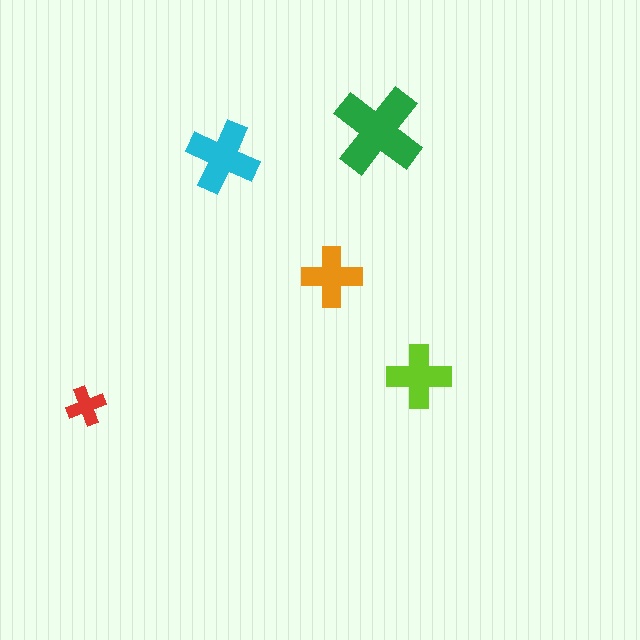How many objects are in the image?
There are 5 objects in the image.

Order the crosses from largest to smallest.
the green one, the cyan one, the lime one, the orange one, the red one.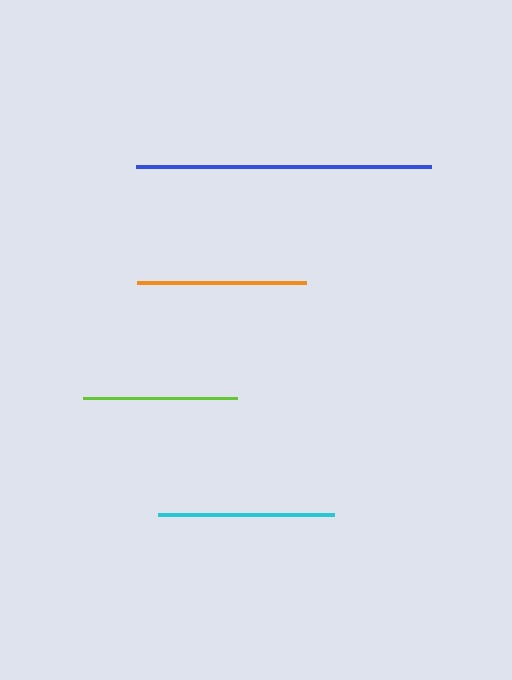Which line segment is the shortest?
The lime line is the shortest at approximately 153 pixels.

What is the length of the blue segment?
The blue segment is approximately 294 pixels long.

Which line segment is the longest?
The blue line is the longest at approximately 294 pixels.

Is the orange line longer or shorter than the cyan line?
The cyan line is longer than the orange line.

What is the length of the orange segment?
The orange segment is approximately 169 pixels long.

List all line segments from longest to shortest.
From longest to shortest: blue, cyan, orange, lime.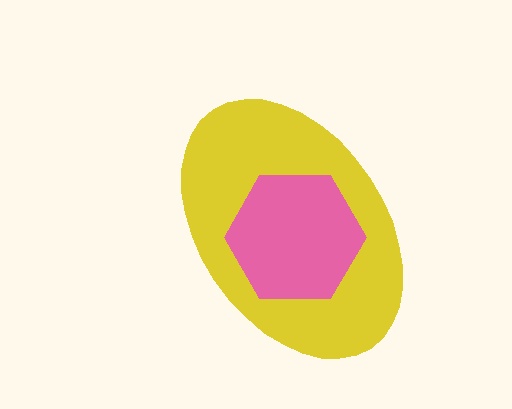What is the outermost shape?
The yellow ellipse.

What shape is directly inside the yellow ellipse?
The pink hexagon.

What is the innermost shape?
The pink hexagon.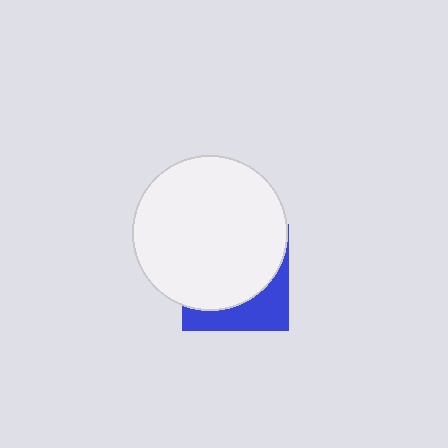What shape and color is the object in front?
The object in front is a white circle.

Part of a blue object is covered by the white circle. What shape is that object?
It is a square.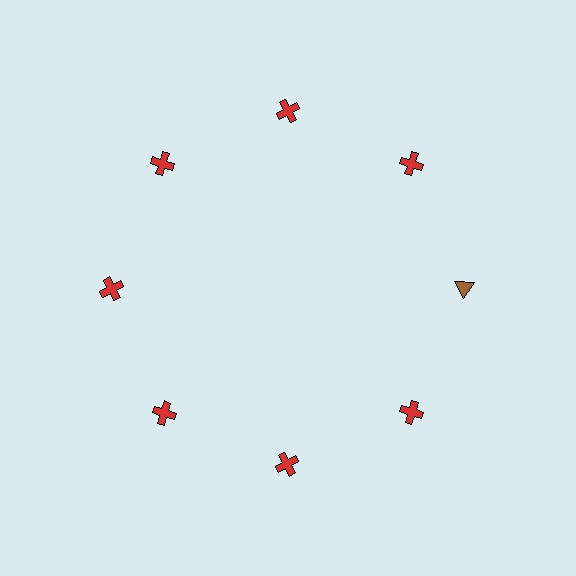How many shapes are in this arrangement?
There are 8 shapes arranged in a ring pattern.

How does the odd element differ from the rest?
It differs in both color (brown instead of red) and shape (triangle instead of cross).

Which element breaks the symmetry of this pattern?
The brown triangle at roughly the 3 o'clock position breaks the symmetry. All other shapes are red crosses.